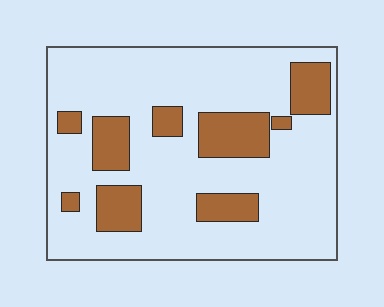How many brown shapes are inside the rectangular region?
9.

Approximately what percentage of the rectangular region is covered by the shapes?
Approximately 20%.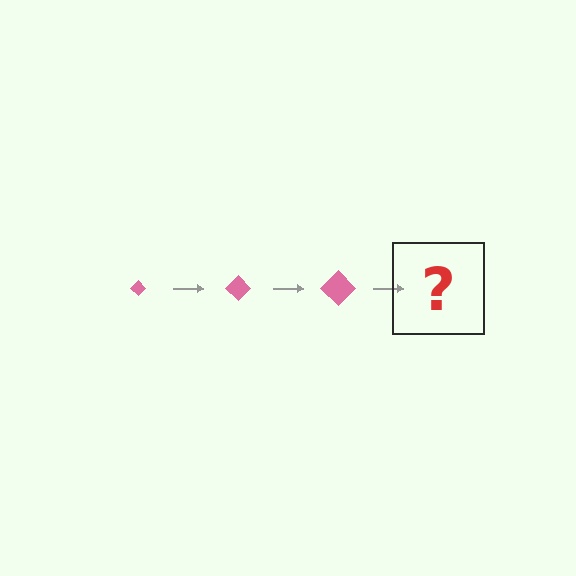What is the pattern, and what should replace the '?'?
The pattern is that the diamond gets progressively larger each step. The '?' should be a pink diamond, larger than the previous one.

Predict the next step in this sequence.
The next step is a pink diamond, larger than the previous one.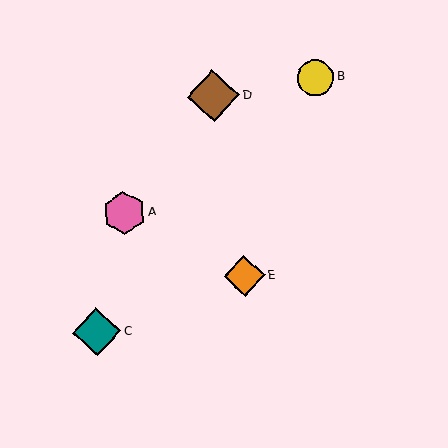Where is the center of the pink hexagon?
The center of the pink hexagon is at (124, 213).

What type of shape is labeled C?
Shape C is a teal diamond.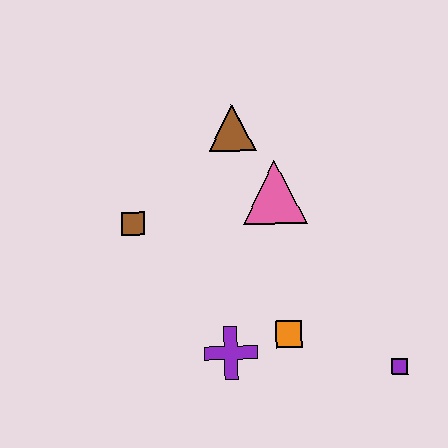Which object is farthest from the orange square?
The brown triangle is farthest from the orange square.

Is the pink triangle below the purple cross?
No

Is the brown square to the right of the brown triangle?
No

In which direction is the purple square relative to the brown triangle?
The purple square is below the brown triangle.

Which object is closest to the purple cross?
The orange square is closest to the purple cross.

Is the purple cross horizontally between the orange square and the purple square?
No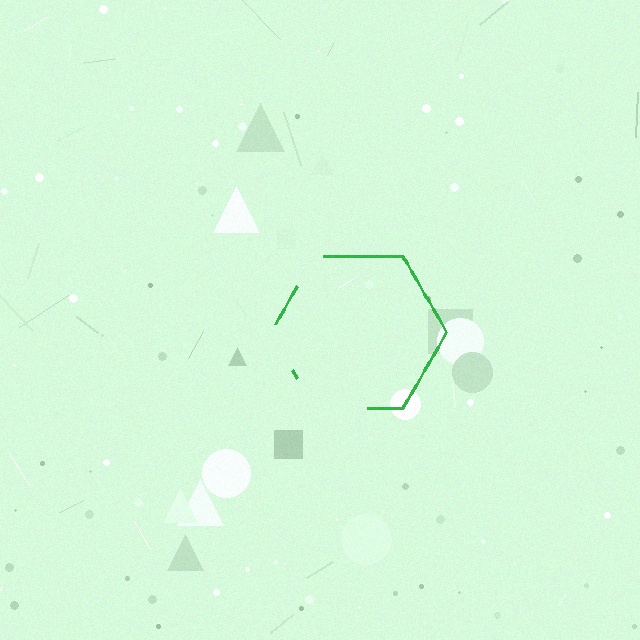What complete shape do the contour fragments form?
The contour fragments form a hexagon.